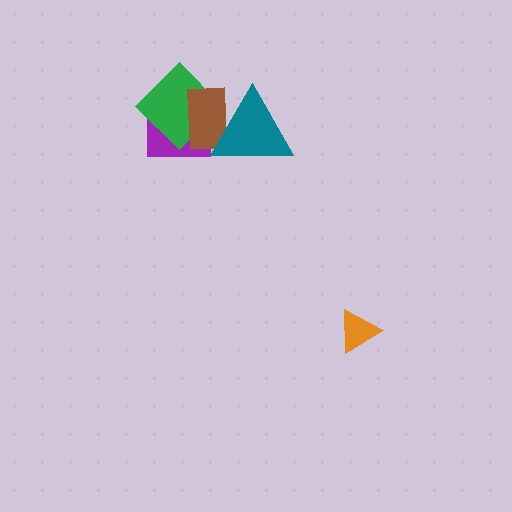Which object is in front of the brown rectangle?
The teal triangle is in front of the brown rectangle.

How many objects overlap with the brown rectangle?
3 objects overlap with the brown rectangle.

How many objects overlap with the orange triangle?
0 objects overlap with the orange triangle.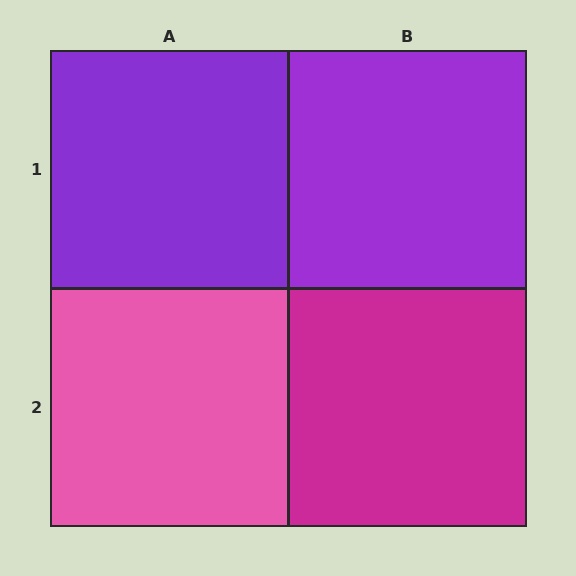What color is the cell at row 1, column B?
Purple.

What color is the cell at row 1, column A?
Purple.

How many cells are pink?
1 cell is pink.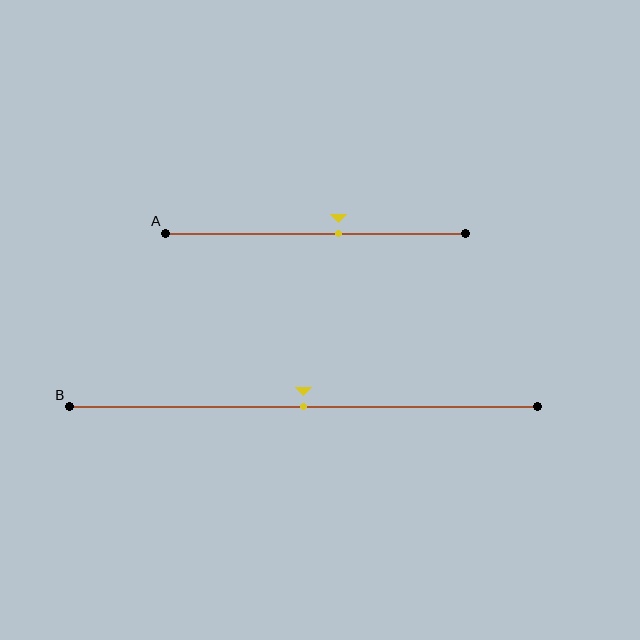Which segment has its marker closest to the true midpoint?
Segment B has its marker closest to the true midpoint.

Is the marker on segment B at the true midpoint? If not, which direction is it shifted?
Yes, the marker on segment B is at the true midpoint.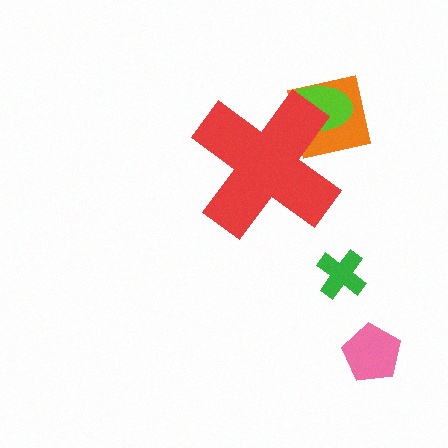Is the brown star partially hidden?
Yes, the brown star is partially hidden behind the red cross.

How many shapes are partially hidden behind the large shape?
3 shapes are partially hidden.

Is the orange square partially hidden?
Yes, the orange square is partially hidden behind the red cross.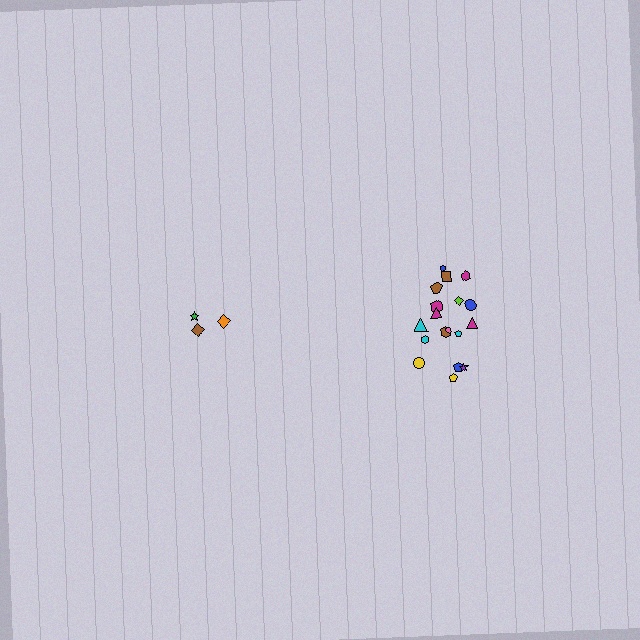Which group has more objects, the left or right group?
The right group.